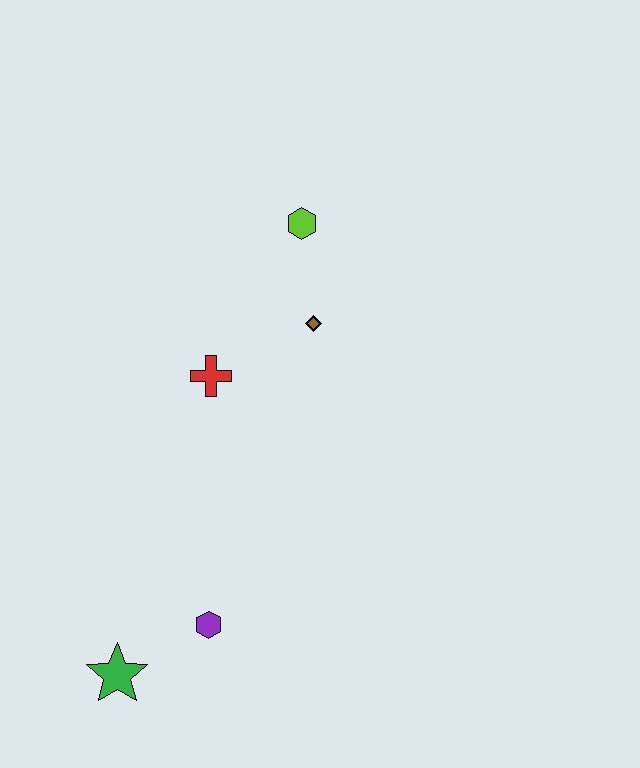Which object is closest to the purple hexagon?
The green star is closest to the purple hexagon.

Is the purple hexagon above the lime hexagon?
No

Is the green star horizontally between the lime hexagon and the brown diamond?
No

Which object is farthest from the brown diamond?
The green star is farthest from the brown diamond.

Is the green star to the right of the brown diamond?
No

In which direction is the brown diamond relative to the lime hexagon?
The brown diamond is below the lime hexagon.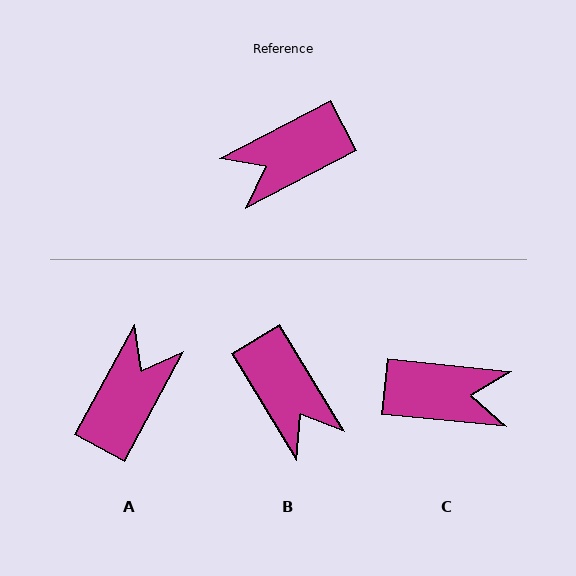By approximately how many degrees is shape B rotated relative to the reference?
Approximately 93 degrees counter-clockwise.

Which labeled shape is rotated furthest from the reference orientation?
C, about 147 degrees away.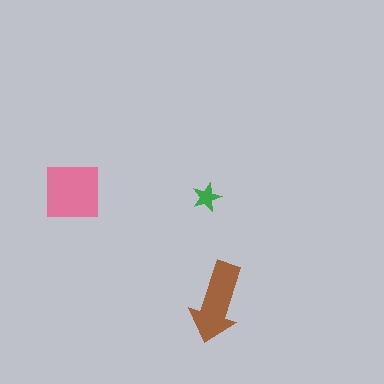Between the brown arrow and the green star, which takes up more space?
The brown arrow.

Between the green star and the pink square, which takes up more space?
The pink square.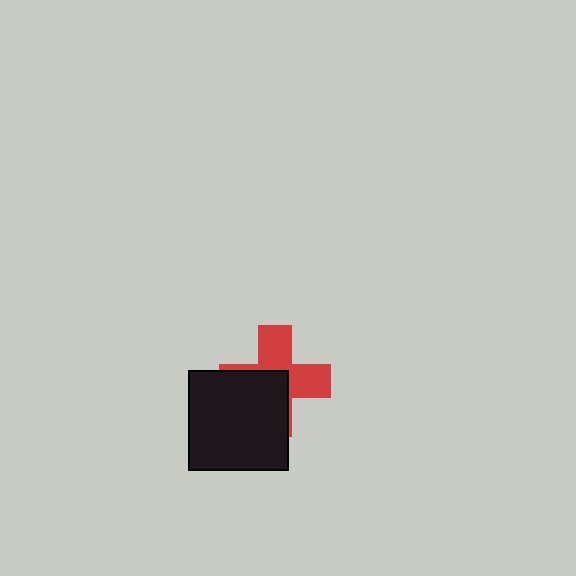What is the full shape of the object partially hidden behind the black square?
The partially hidden object is a red cross.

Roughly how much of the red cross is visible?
About half of it is visible (roughly 50%).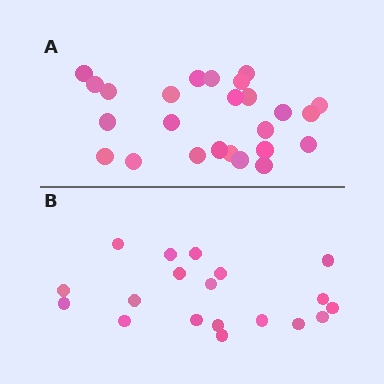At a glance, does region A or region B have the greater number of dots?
Region A (the top region) has more dots.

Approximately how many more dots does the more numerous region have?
Region A has about 6 more dots than region B.